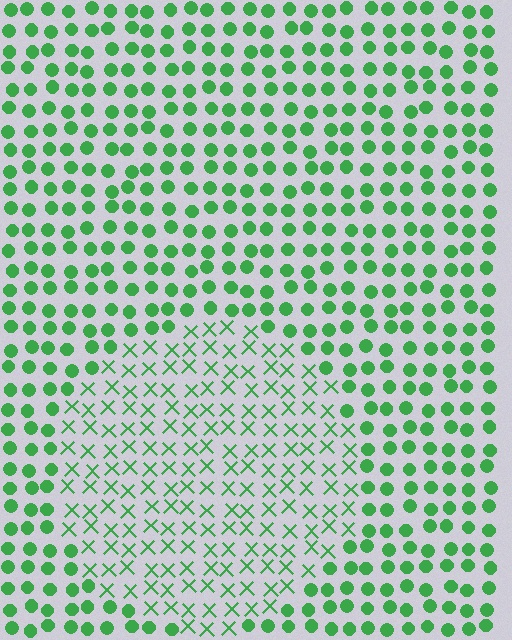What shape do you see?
I see a circle.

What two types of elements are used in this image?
The image uses X marks inside the circle region and circles outside it.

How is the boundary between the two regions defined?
The boundary is defined by a change in element shape: X marks inside vs. circles outside. All elements share the same color and spacing.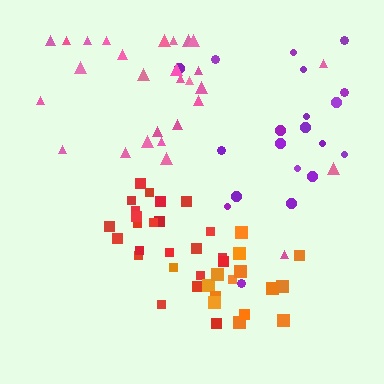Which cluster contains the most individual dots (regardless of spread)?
Pink (28).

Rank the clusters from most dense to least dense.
orange, red, purple, pink.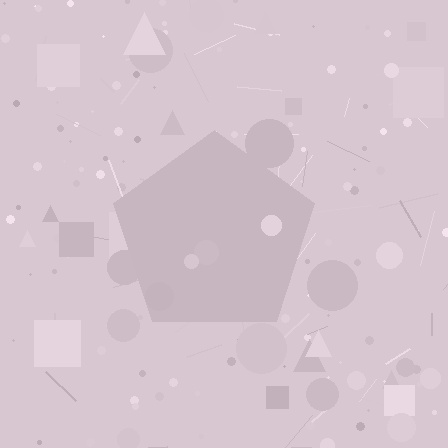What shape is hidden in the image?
A pentagon is hidden in the image.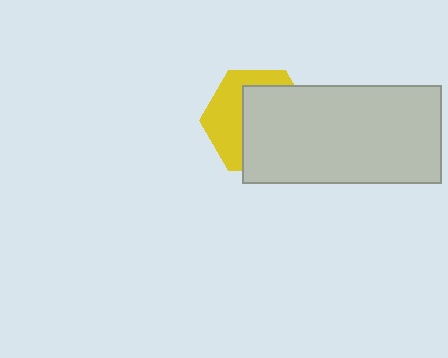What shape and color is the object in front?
The object in front is a light gray rectangle.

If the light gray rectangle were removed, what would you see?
You would see the complete yellow hexagon.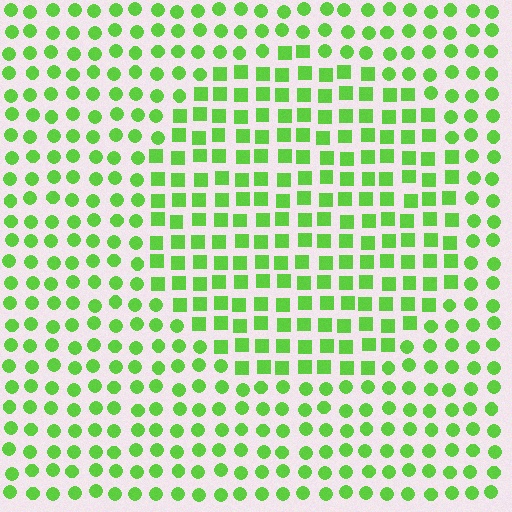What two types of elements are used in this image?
The image uses squares inside the circle region and circles outside it.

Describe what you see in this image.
The image is filled with small lime elements arranged in a uniform grid. A circle-shaped region contains squares, while the surrounding area contains circles. The boundary is defined purely by the change in element shape.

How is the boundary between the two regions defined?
The boundary is defined by a change in element shape: squares inside vs. circles outside. All elements share the same color and spacing.